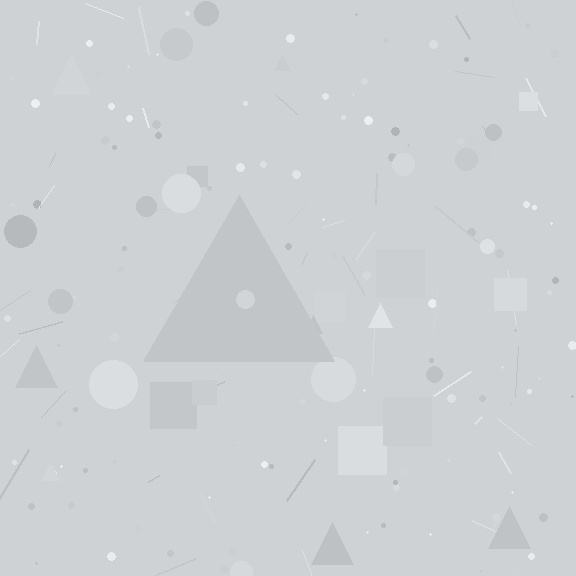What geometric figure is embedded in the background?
A triangle is embedded in the background.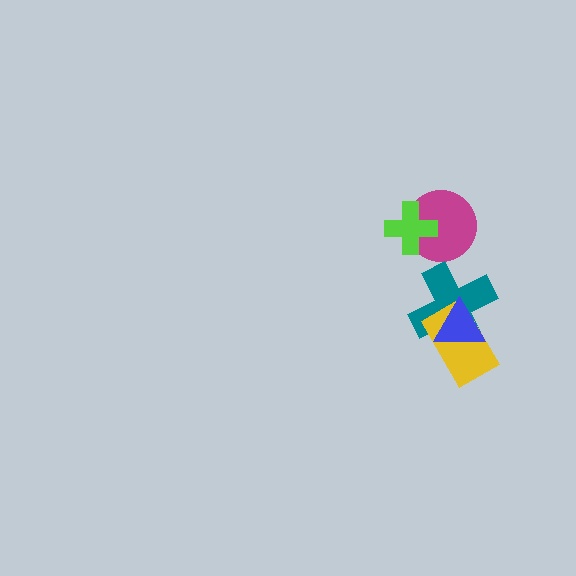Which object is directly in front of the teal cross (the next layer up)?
The yellow rectangle is directly in front of the teal cross.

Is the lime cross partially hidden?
No, no other shape covers it.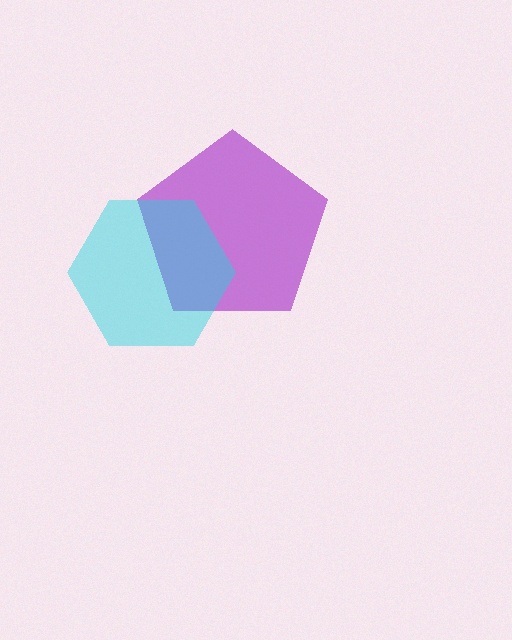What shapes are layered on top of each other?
The layered shapes are: a purple pentagon, a cyan hexagon.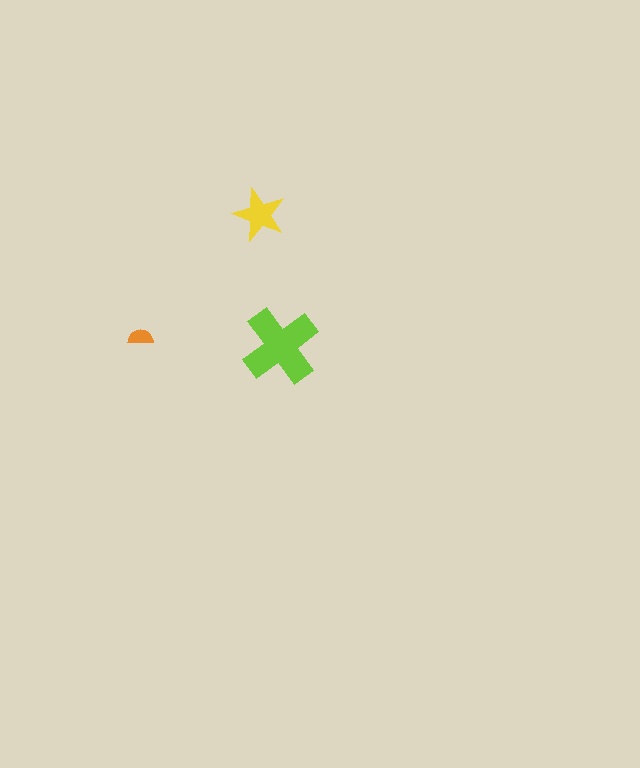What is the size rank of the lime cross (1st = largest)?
1st.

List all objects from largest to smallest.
The lime cross, the yellow star, the orange semicircle.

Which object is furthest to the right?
The lime cross is rightmost.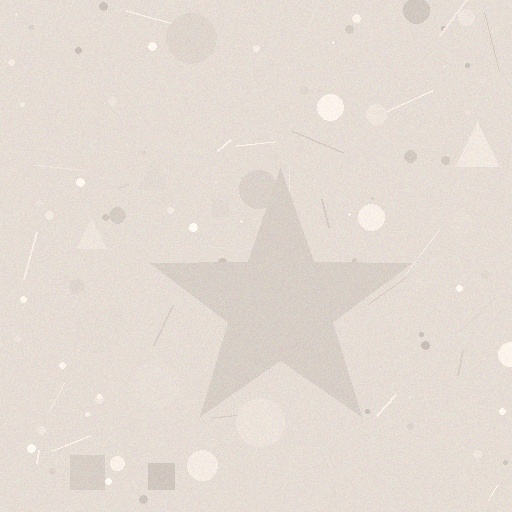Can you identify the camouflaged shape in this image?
The camouflaged shape is a star.